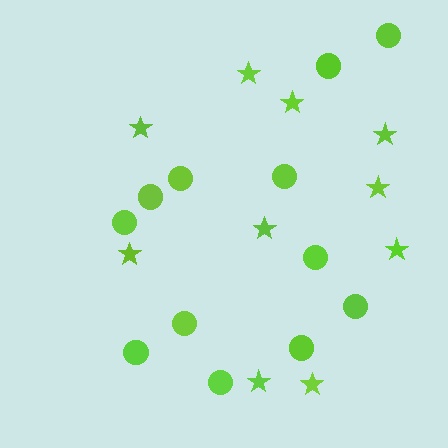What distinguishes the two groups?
There are 2 groups: one group of circles (12) and one group of stars (10).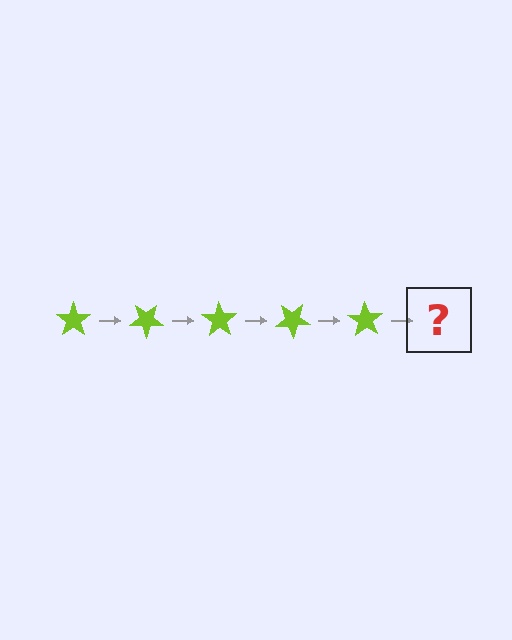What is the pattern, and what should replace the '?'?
The pattern is that the star rotates 35 degrees each step. The '?' should be a lime star rotated 175 degrees.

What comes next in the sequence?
The next element should be a lime star rotated 175 degrees.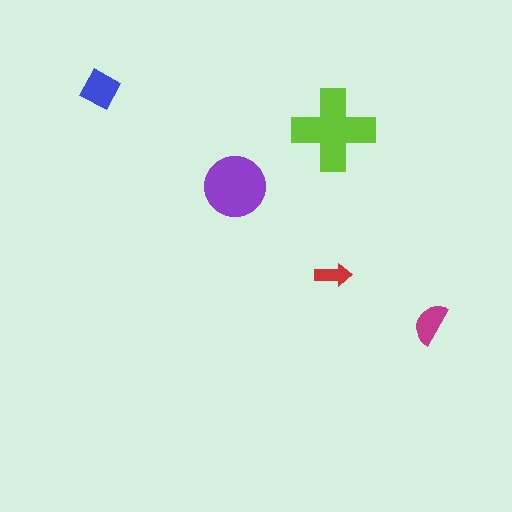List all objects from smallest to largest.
The red arrow, the magenta semicircle, the blue diamond, the purple circle, the lime cross.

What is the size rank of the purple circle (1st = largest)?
2nd.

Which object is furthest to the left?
The blue diamond is leftmost.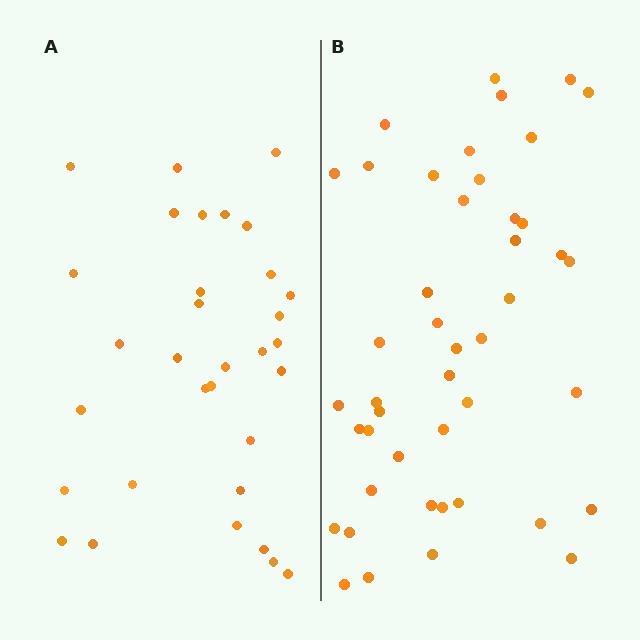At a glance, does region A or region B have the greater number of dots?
Region B (the right region) has more dots.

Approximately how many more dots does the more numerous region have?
Region B has approximately 15 more dots than region A.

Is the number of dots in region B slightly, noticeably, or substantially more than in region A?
Region B has noticeably more, but not dramatically so. The ratio is roughly 1.4 to 1.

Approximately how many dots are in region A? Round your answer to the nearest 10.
About 30 dots. (The exact count is 32, which rounds to 30.)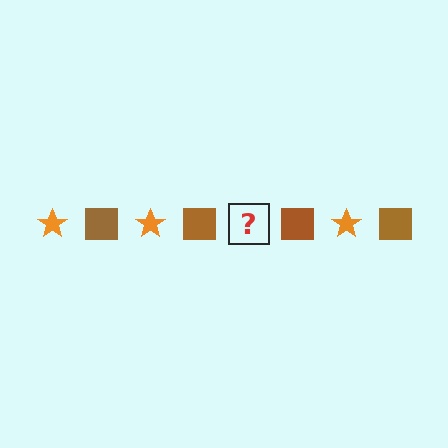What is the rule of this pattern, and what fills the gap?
The rule is that the pattern alternates between orange star and brown square. The gap should be filled with an orange star.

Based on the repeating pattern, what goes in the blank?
The blank should be an orange star.